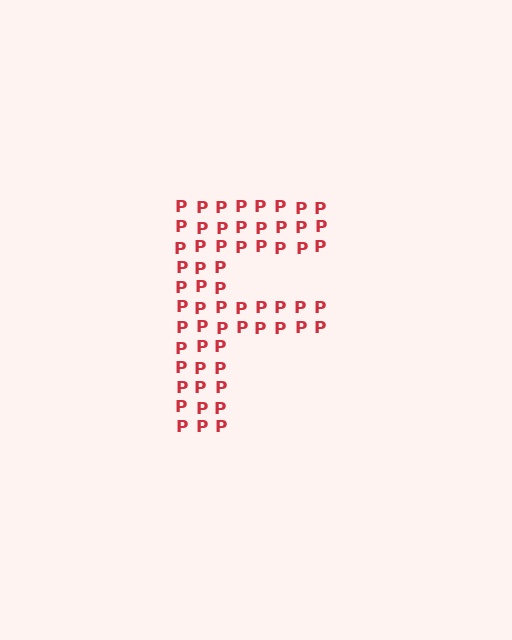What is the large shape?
The large shape is the letter F.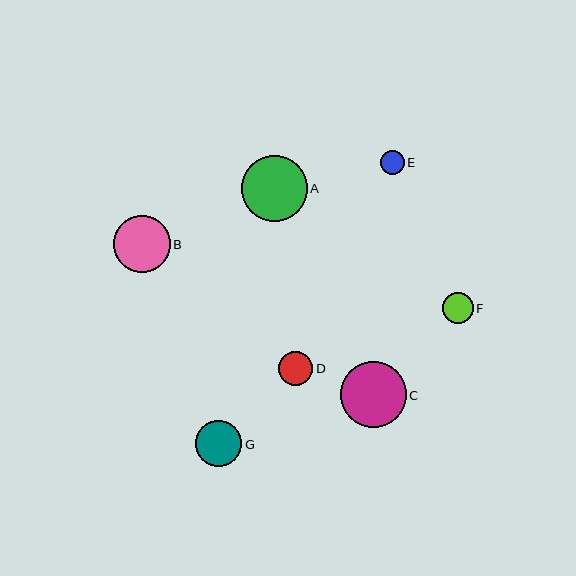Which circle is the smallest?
Circle E is the smallest with a size of approximately 24 pixels.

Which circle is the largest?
Circle C is the largest with a size of approximately 66 pixels.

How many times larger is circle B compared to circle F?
Circle B is approximately 1.8 times the size of circle F.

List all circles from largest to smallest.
From largest to smallest: C, A, B, G, D, F, E.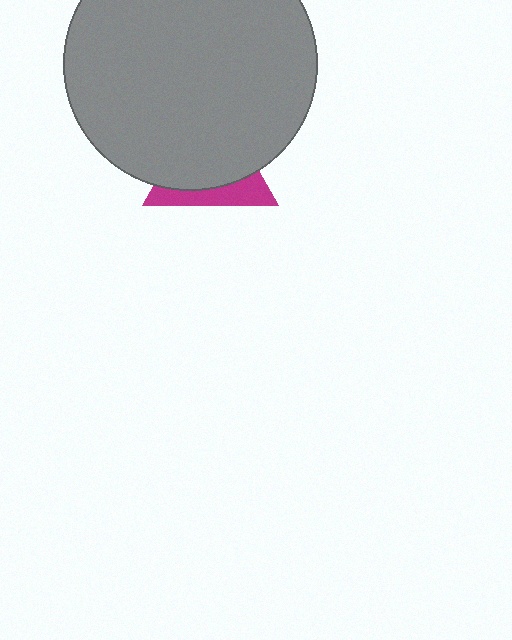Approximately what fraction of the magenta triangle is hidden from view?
Roughly 70% of the magenta triangle is hidden behind the gray circle.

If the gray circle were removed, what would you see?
You would see the complete magenta triangle.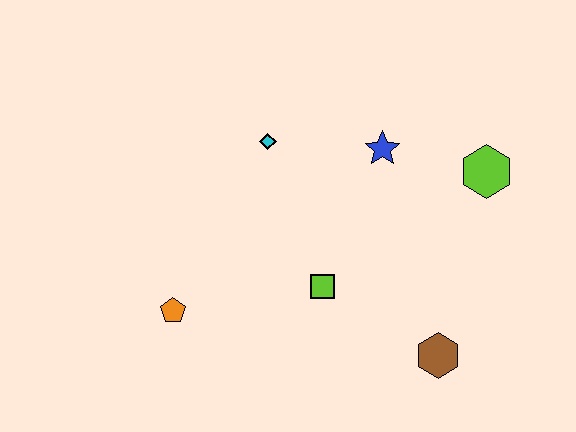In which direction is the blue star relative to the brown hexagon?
The blue star is above the brown hexagon.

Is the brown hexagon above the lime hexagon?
No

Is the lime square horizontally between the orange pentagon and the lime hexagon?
Yes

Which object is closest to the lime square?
The brown hexagon is closest to the lime square.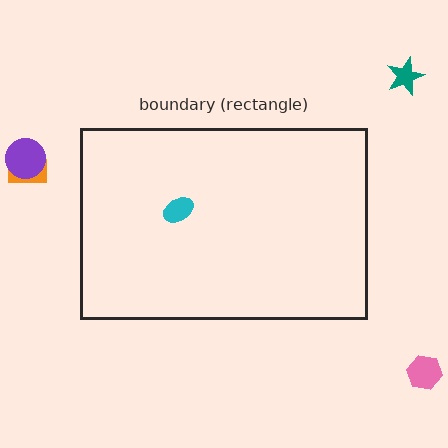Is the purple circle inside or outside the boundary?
Outside.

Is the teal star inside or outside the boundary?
Outside.